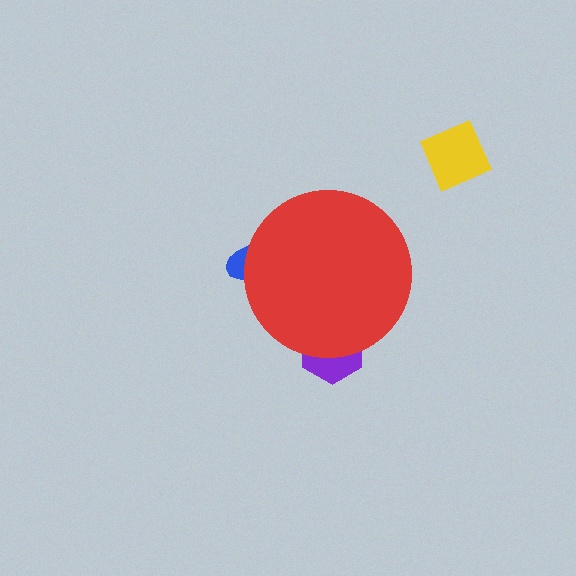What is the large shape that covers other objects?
A red circle.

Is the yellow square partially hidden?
No, the yellow square is fully visible.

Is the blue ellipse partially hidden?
Yes, the blue ellipse is partially hidden behind the red circle.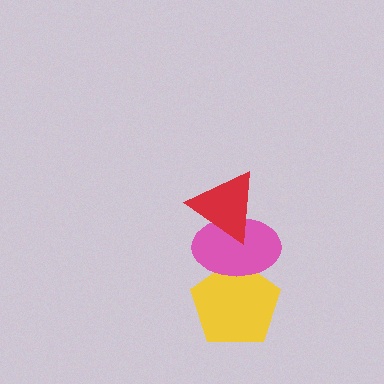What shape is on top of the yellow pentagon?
The pink ellipse is on top of the yellow pentagon.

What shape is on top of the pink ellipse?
The red triangle is on top of the pink ellipse.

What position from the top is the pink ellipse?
The pink ellipse is 2nd from the top.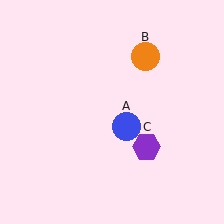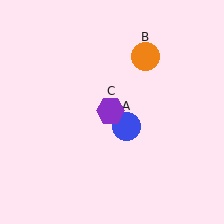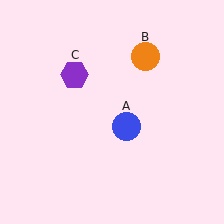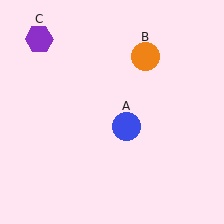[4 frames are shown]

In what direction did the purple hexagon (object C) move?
The purple hexagon (object C) moved up and to the left.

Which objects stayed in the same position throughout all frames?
Blue circle (object A) and orange circle (object B) remained stationary.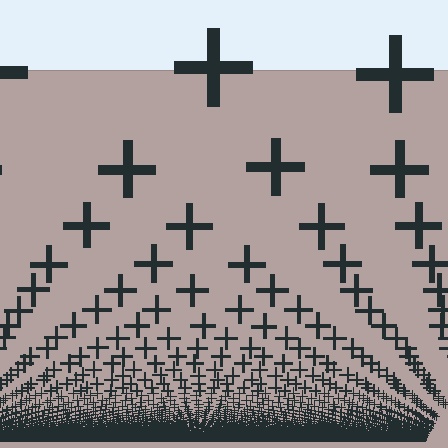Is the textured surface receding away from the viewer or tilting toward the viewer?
The surface appears to tilt toward the viewer. Texture elements get larger and sparser toward the top.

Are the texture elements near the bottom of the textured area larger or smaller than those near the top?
Smaller. The gradient is inverted — elements near the bottom are smaller and denser.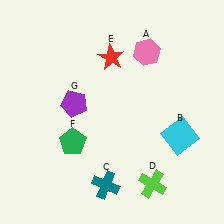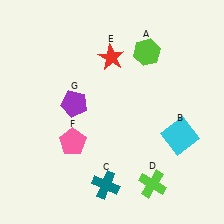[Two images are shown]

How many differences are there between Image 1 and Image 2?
There are 2 differences between the two images.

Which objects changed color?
A changed from pink to lime. F changed from green to pink.